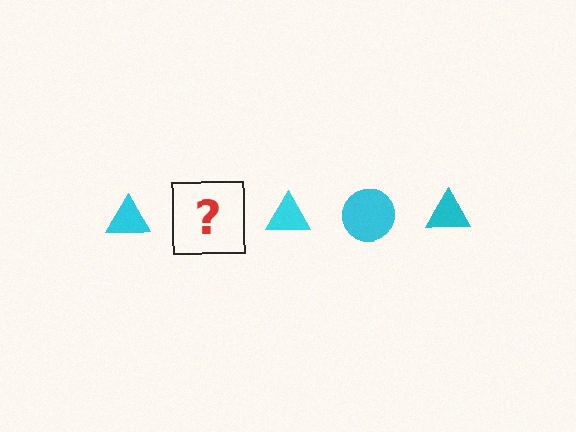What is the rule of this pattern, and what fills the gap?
The rule is that the pattern cycles through triangle, circle shapes in cyan. The gap should be filled with a cyan circle.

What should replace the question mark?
The question mark should be replaced with a cyan circle.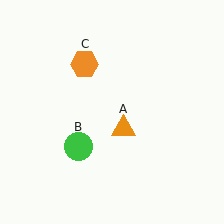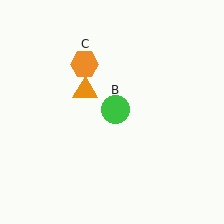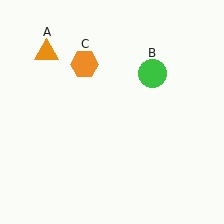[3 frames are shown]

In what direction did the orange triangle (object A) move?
The orange triangle (object A) moved up and to the left.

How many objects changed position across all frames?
2 objects changed position: orange triangle (object A), green circle (object B).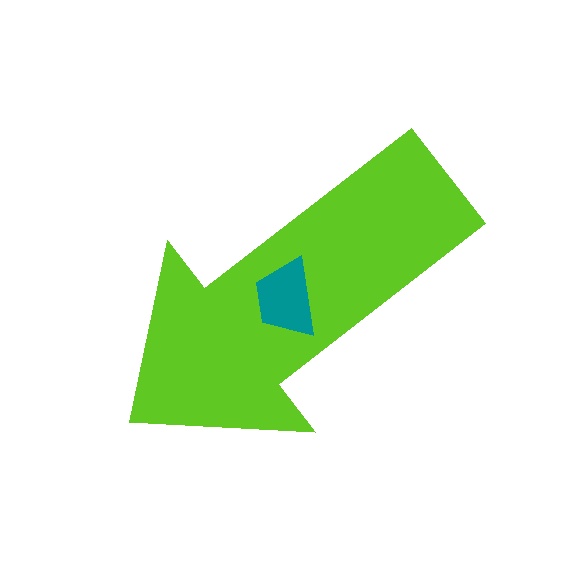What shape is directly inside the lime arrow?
The teal trapezoid.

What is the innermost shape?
The teal trapezoid.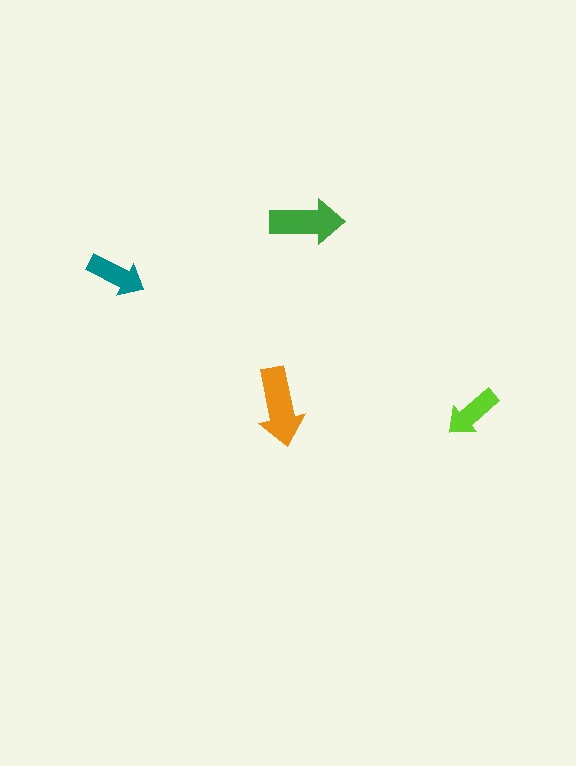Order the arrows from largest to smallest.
the orange one, the green one, the teal one, the lime one.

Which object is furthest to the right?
The lime arrow is rightmost.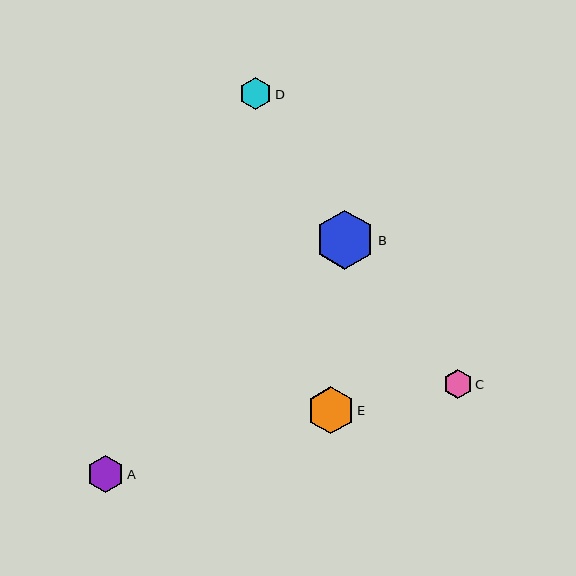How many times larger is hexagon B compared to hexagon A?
Hexagon B is approximately 1.6 times the size of hexagon A.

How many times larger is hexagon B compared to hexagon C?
Hexagon B is approximately 2.1 times the size of hexagon C.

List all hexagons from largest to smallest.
From largest to smallest: B, E, A, D, C.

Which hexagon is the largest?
Hexagon B is the largest with a size of approximately 60 pixels.